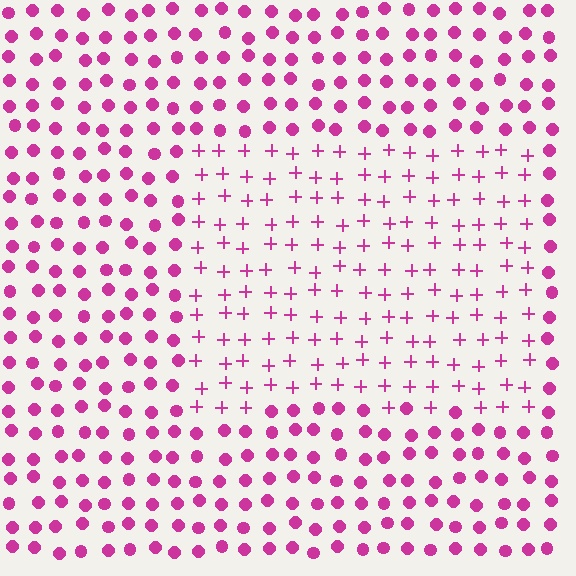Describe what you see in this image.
The image is filled with small magenta elements arranged in a uniform grid. A rectangle-shaped region contains plus signs, while the surrounding area contains circles. The boundary is defined purely by the change in element shape.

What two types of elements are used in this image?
The image uses plus signs inside the rectangle region and circles outside it.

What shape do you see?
I see a rectangle.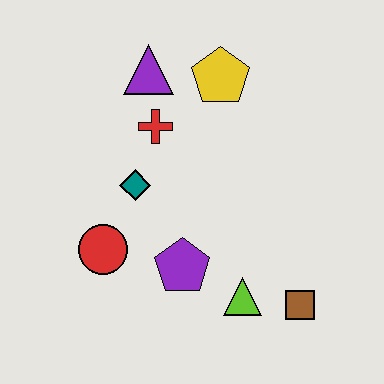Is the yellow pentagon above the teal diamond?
Yes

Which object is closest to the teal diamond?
The red cross is closest to the teal diamond.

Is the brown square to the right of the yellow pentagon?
Yes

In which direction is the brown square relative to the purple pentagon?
The brown square is to the right of the purple pentagon.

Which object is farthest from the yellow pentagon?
The brown square is farthest from the yellow pentagon.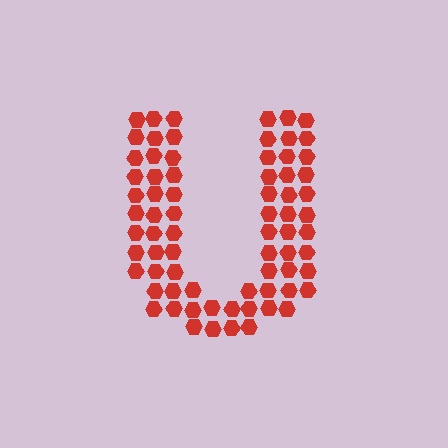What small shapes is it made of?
It is made of small hexagons.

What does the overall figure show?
The overall figure shows the letter U.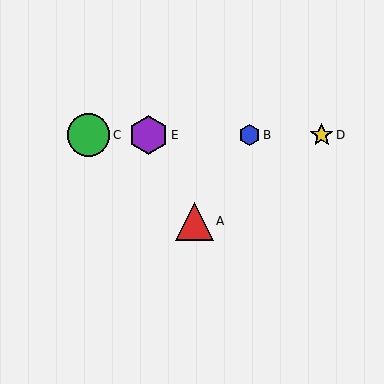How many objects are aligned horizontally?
4 objects (B, C, D, E) are aligned horizontally.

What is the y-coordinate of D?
Object D is at y≈135.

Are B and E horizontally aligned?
Yes, both are at y≈135.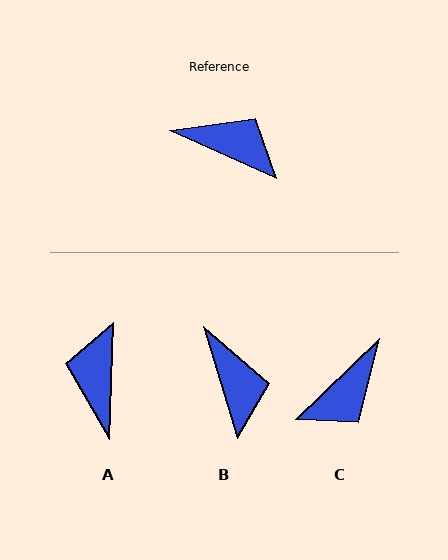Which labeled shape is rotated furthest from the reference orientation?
A, about 112 degrees away.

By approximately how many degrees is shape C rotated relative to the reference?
Approximately 112 degrees clockwise.